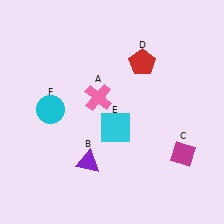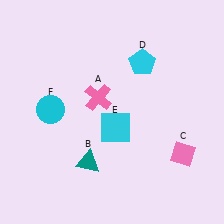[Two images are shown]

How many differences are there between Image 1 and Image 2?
There are 3 differences between the two images.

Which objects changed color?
B changed from purple to teal. C changed from magenta to pink. D changed from red to cyan.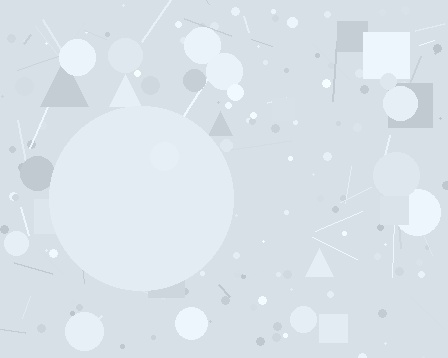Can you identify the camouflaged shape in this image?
The camouflaged shape is a circle.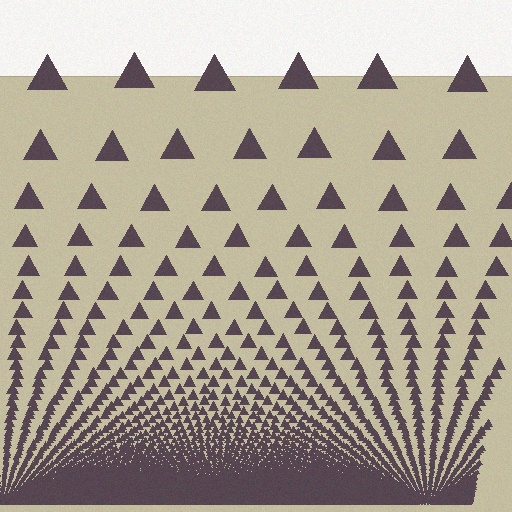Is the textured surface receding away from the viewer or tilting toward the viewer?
The surface appears to tilt toward the viewer. Texture elements get larger and sparser toward the top.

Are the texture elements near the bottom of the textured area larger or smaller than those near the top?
Smaller. The gradient is inverted — elements near the bottom are smaller and denser.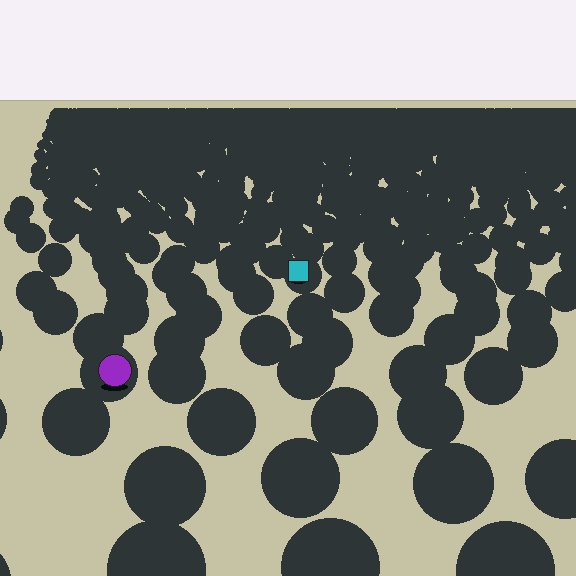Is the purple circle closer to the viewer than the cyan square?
Yes. The purple circle is closer — you can tell from the texture gradient: the ground texture is coarser near it.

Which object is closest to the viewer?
The purple circle is closest. The texture marks near it are larger and more spread out.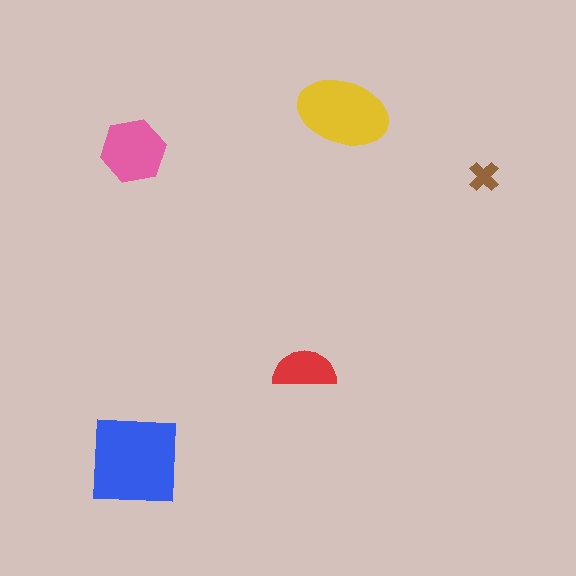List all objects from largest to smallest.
The blue square, the yellow ellipse, the pink hexagon, the red semicircle, the brown cross.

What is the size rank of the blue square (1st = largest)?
1st.